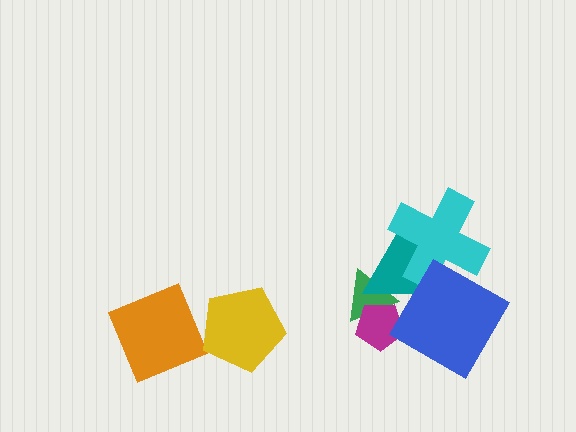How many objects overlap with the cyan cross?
2 objects overlap with the cyan cross.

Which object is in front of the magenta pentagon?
The teal triangle is in front of the magenta pentagon.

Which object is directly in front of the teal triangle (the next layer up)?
The cyan cross is directly in front of the teal triangle.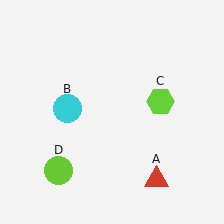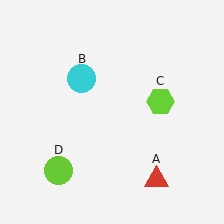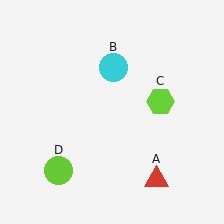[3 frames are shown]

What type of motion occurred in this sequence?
The cyan circle (object B) rotated clockwise around the center of the scene.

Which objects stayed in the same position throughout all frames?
Red triangle (object A) and lime hexagon (object C) and lime circle (object D) remained stationary.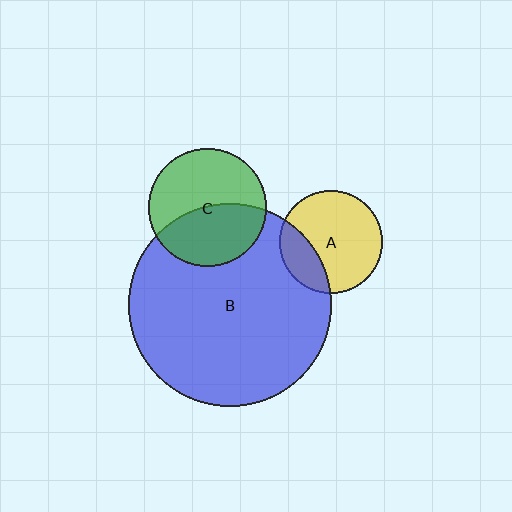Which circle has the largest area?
Circle B (blue).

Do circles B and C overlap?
Yes.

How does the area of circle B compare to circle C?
Approximately 3.0 times.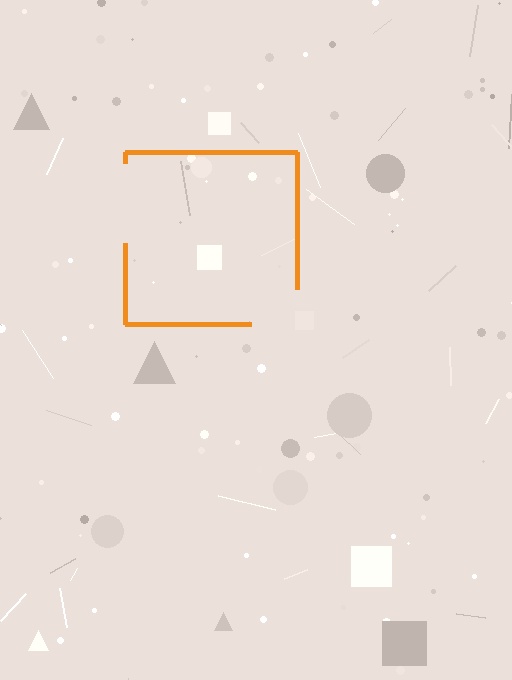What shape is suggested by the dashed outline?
The dashed outline suggests a square.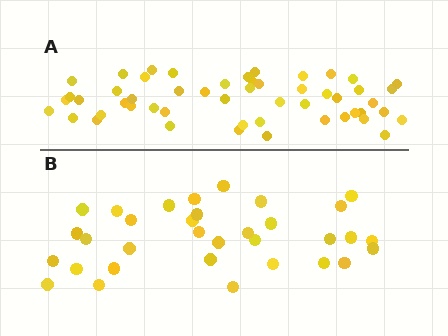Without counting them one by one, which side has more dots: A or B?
Region A (the top region) has more dots.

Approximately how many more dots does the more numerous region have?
Region A has approximately 20 more dots than region B.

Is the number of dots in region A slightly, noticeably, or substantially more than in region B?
Region A has substantially more. The ratio is roughly 1.6 to 1.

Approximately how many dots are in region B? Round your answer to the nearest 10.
About 30 dots. (The exact count is 33, which rounds to 30.)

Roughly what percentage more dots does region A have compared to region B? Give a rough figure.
About 60% more.